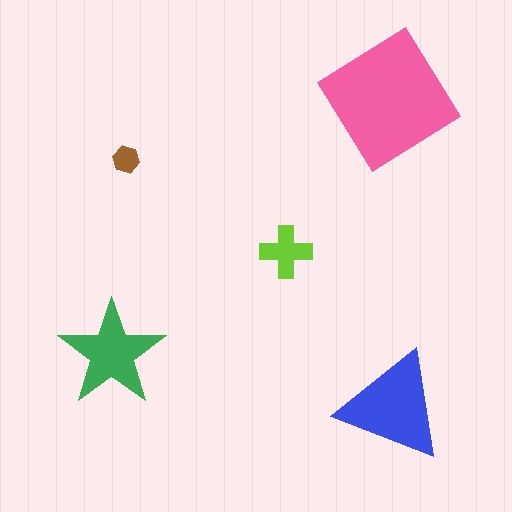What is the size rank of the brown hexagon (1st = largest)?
5th.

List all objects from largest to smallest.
The pink diamond, the blue triangle, the green star, the lime cross, the brown hexagon.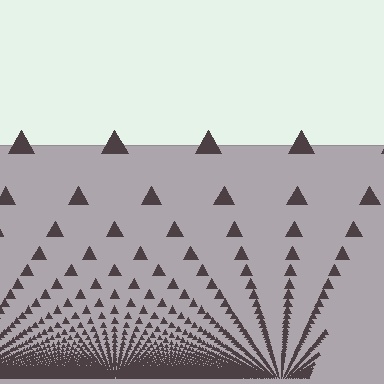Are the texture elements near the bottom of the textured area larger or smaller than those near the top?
Smaller. The gradient is inverted — elements near the bottom are smaller and denser.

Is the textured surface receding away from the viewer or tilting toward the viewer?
The surface appears to tilt toward the viewer. Texture elements get larger and sparser toward the top.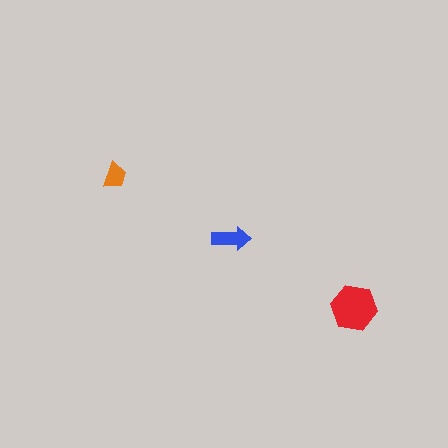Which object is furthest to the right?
The red hexagon is rightmost.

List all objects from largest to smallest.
The red hexagon, the blue arrow, the orange trapezoid.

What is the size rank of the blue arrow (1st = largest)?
2nd.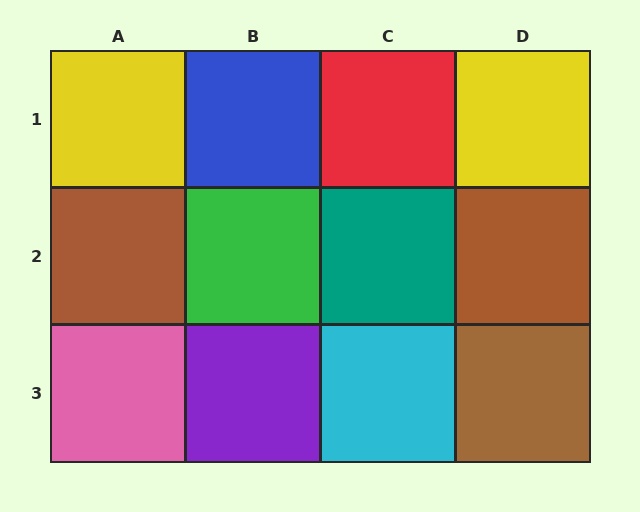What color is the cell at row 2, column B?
Green.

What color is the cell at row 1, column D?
Yellow.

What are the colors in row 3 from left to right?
Pink, purple, cyan, brown.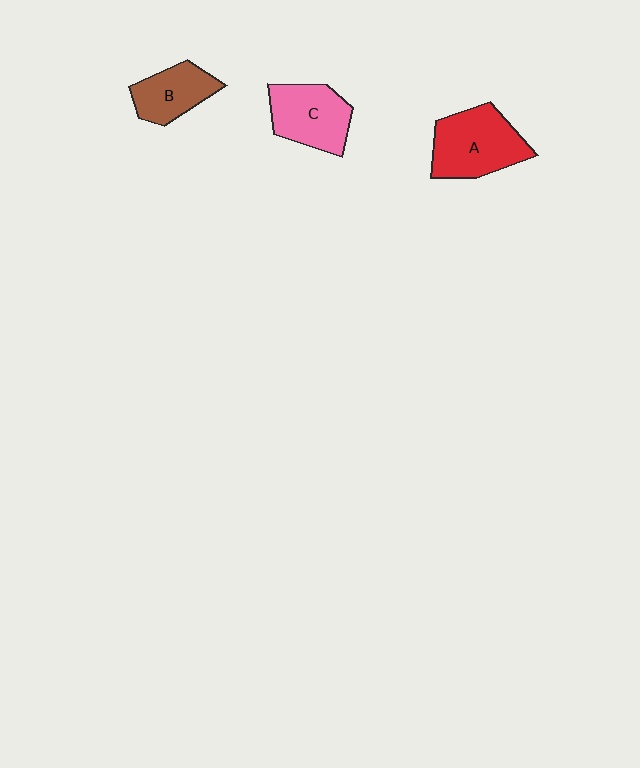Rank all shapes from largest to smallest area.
From largest to smallest: A (red), C (pink), B (brown).